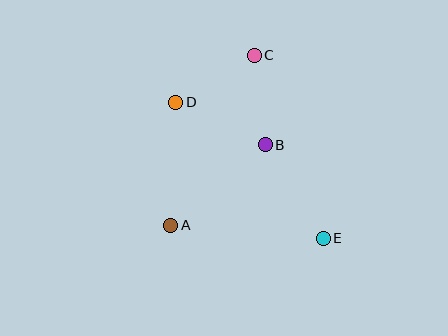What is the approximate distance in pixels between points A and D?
The distance between A and D is approximately 123 pixels.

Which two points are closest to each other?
Points B and C are closest to each other.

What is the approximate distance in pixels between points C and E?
The distance between C and E is approximately 196 pixels.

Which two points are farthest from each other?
Points D and E are farthest from each other.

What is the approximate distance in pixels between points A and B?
The distance between A and B is approximately 124 pixels.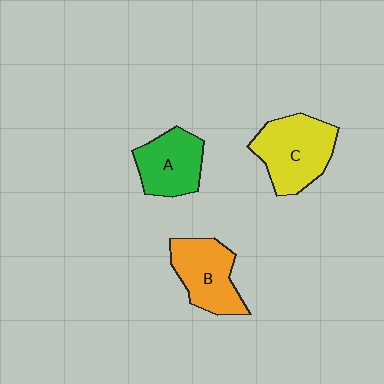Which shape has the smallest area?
Shape A (green).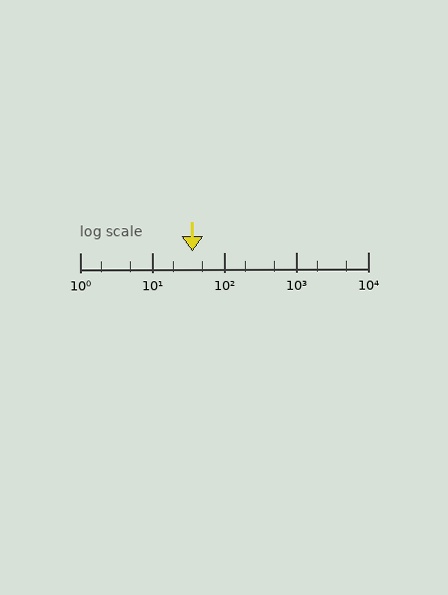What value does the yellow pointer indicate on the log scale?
The pointer indicates approximately 37.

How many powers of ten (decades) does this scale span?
The scale spans 4 decades, from 1 to 10000.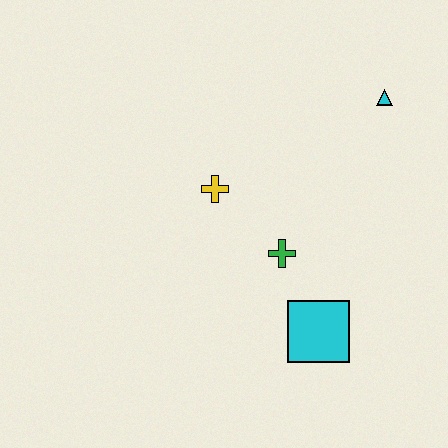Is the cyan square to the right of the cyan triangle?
No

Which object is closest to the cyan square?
The green cross is closest to the cyan square.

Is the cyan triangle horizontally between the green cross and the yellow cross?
No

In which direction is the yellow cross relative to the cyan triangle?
The yellow cross is to the left of the cyan triangle.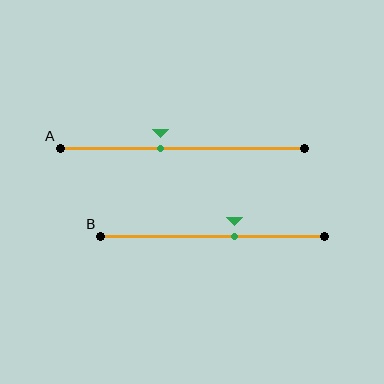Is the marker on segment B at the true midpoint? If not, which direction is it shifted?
No, the marker on segment B is shifted to the right by about 10% of the segment length.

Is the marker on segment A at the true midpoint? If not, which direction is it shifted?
No, the marker on segment A is shifted to the left by about 9% of the segment length.